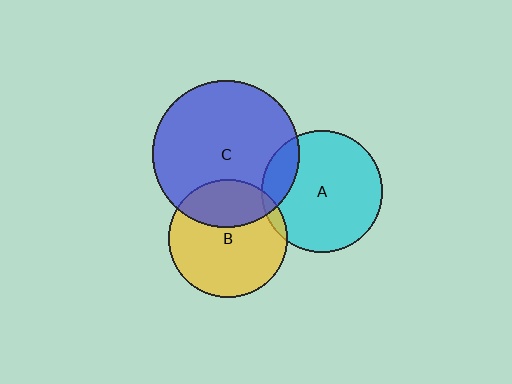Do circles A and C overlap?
Yes.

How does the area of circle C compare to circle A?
Approximately 1.5 times.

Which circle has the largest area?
Circle C (blue).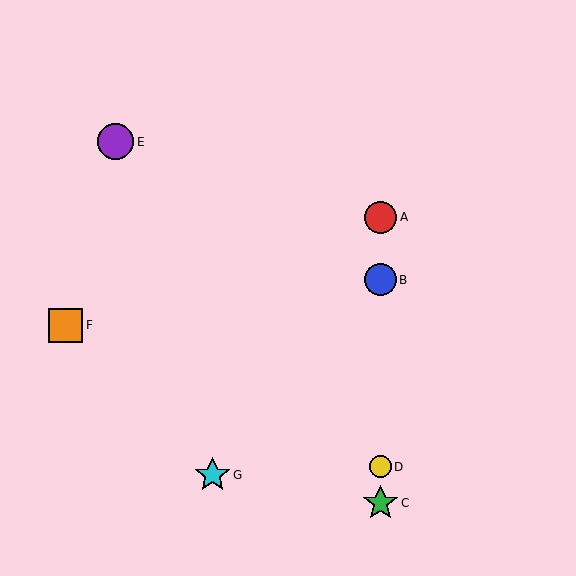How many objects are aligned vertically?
4 objects (A, B, C, D) are aligned vertically.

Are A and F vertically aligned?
No, A is at x≈380 and F is at x≈65.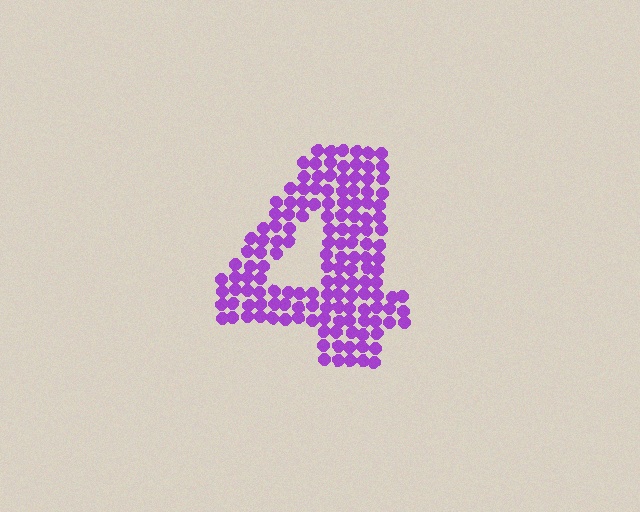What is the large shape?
The large shape is the digit 4.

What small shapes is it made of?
It is made of small circles.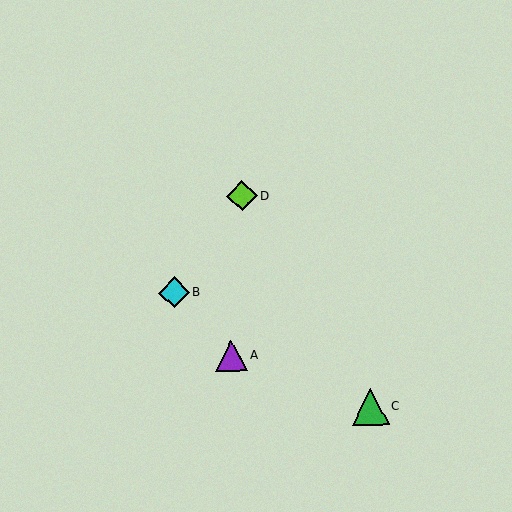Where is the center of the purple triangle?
The center of the purple triangle is at (231, 356).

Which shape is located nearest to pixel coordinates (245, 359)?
The purple triangle (labeled A) at (231, 356) is nearest to that location.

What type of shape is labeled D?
Shape D is a lime diamond.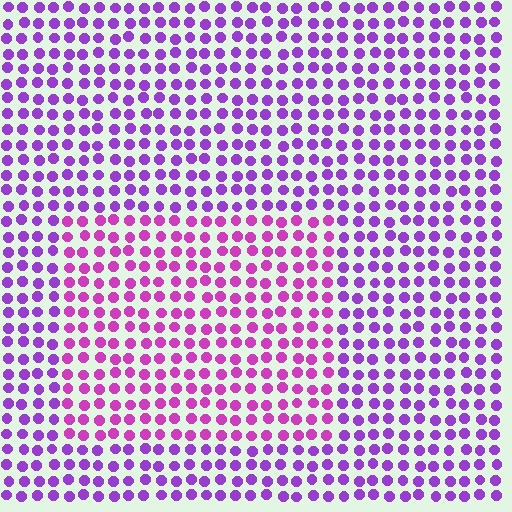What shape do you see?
I see a rectangle.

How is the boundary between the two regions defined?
The boundary is defined purely by a slight shift in hue (about 29 degrees). Spacing, size, and orientation are identical on both sides.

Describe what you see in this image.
The image is filled with small purple elements in a uniform arrangement. A rectangle-shaped region is visible where the elements are tinted to a slightly different hue, forming a subtle color boundary.